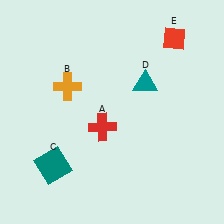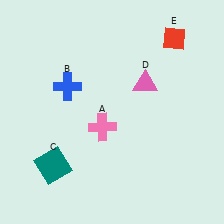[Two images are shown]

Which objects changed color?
A changed from red to pink. B changed from orange to blue. D changed from teal to pink.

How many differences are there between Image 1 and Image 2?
There are 3 differences between the two images.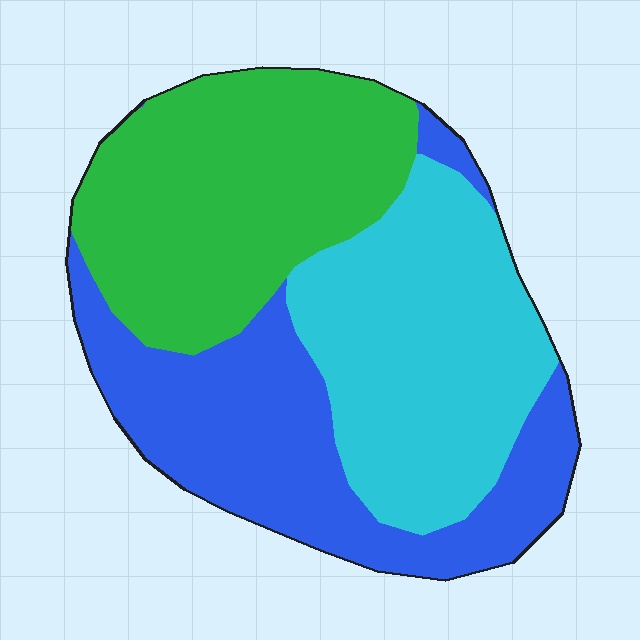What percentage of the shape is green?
Green takes up between a quarter and a half of the shape.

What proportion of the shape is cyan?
Cyan takes up about one third (1/3) of the shape.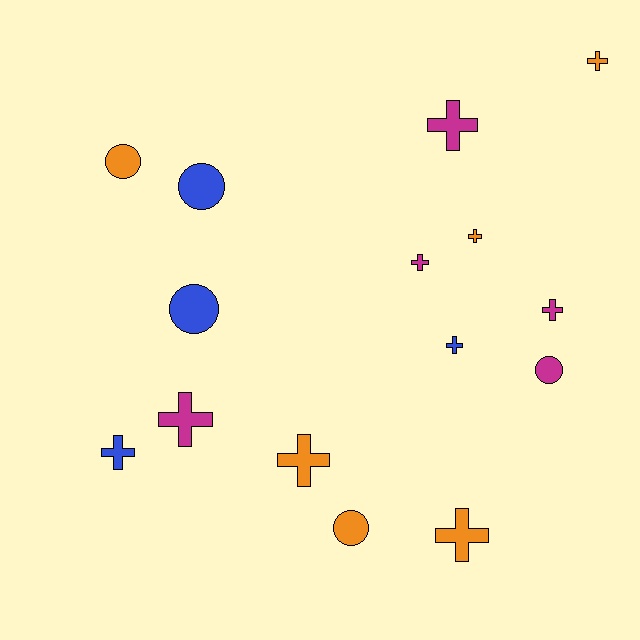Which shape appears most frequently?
Cross, with 10 objects.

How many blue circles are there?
There are 2 blue circles.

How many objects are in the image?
There are 15 objects.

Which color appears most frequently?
Orange, with 6 objects.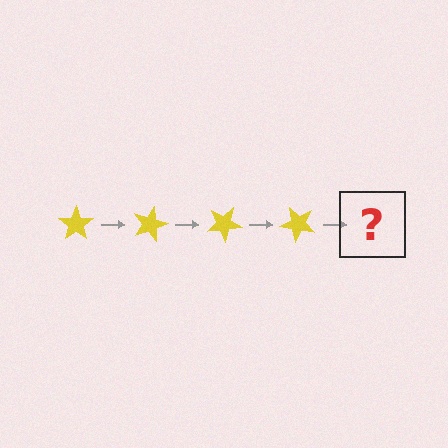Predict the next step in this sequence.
The next step is a yellow star rotated 60 degrees.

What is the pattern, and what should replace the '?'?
The pattern is that the star rotates 15 degrees each step. The '?' should be a yellow star rotated 60 degrees.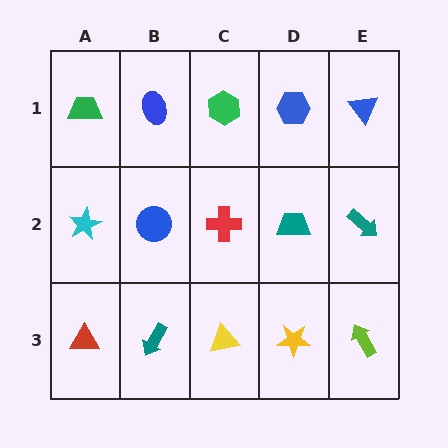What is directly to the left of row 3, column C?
A teal arrow.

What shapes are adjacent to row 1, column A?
A cyan star (row 2, column A), a blue ellipse (row 1, column B).